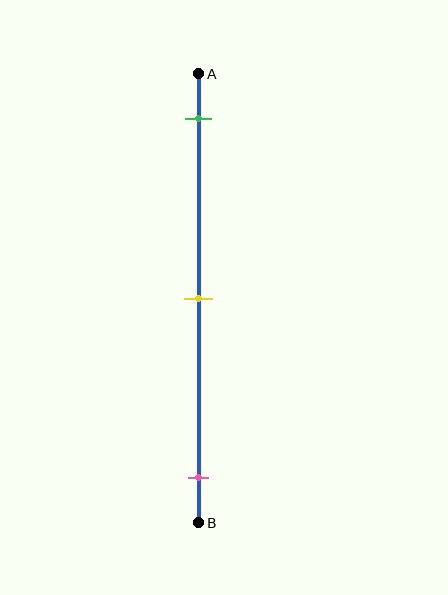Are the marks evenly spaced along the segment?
Yes, the marks are approximately evenly spaced.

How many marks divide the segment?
There are 3 marks dividing the segment.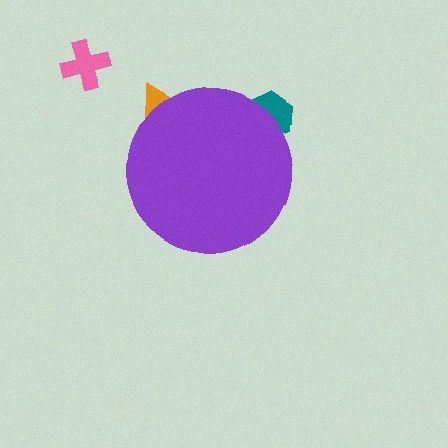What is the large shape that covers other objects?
A purple circle.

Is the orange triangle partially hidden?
Yes, the orange triangle is partially hidden behind the purple circle.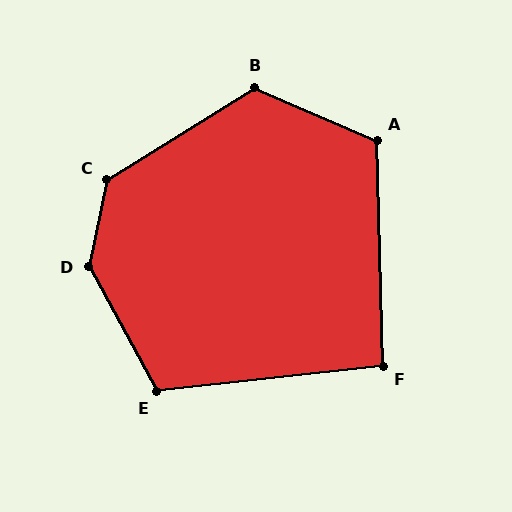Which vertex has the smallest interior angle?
F, at approximately 95 degrees.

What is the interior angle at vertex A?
Approximately 114 degrees (obtuse).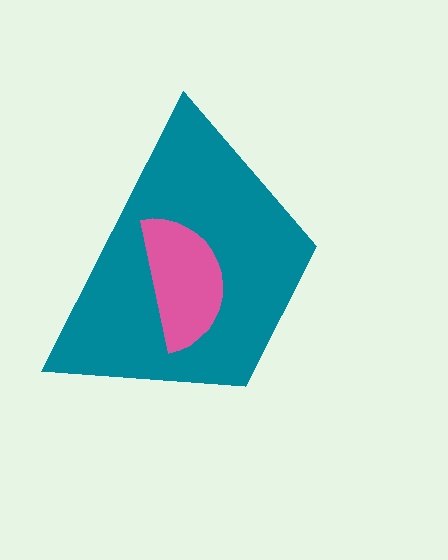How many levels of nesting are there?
2.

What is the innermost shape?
The pink semicircle.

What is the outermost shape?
The teal trapezoid.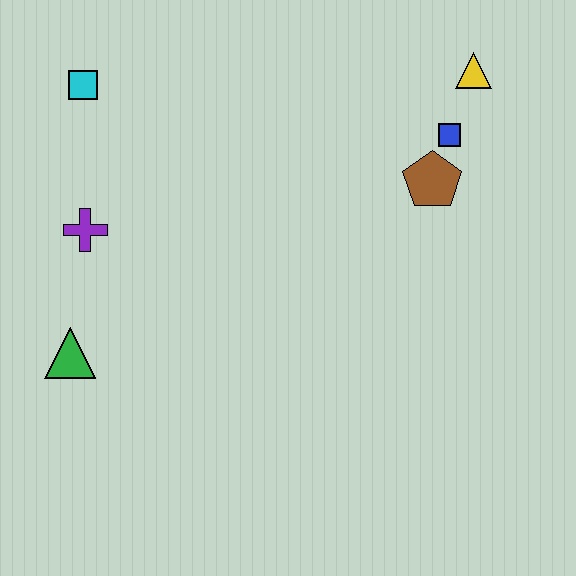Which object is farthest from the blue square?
The green triangle is farthest from the blue square.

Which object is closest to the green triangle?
The purple cross is closest to the green triangle.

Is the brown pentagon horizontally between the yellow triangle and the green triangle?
Yes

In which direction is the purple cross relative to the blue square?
The purple cross is to the left of the blue square.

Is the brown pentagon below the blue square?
Yes